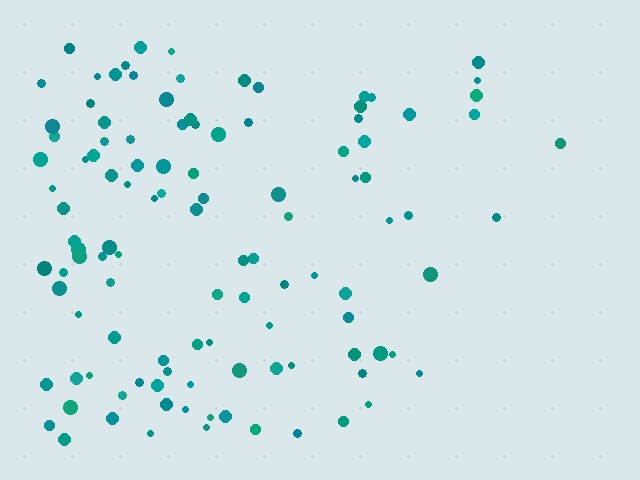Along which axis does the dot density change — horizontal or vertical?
Horizontal.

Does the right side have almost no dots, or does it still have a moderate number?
Still a moderate number, just noticeably fewer than the left.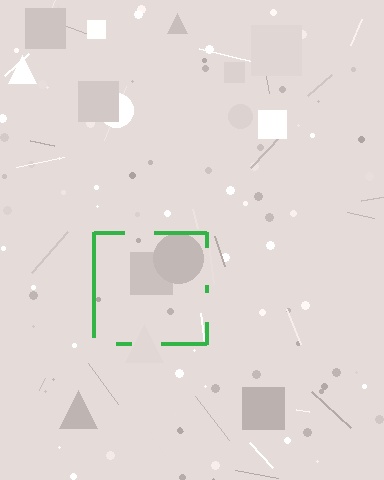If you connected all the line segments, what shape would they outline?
They would outline a square.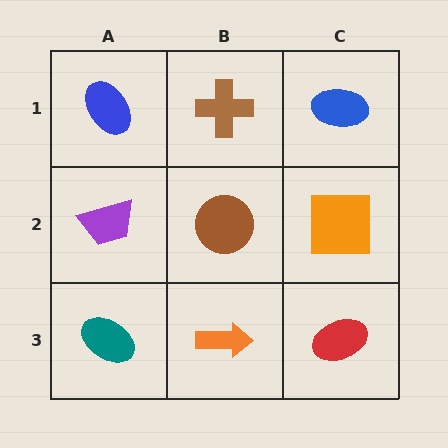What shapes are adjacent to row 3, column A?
A purple trapezoid (row 2, column A), an orange arrow (row 3, column B).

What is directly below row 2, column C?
A red ellipse.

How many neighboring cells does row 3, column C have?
2.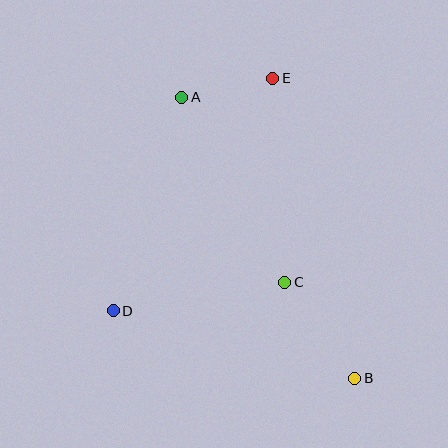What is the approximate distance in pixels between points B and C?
The distance between B and C is approximately 119 pixels.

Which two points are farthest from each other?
Points A and B are farthest from each other.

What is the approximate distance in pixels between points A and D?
The distance between A and D is approximately 224 pixels.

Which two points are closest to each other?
Points A and E are closest to each other.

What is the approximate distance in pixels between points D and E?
The distance between D and E is approximately 281 pixels.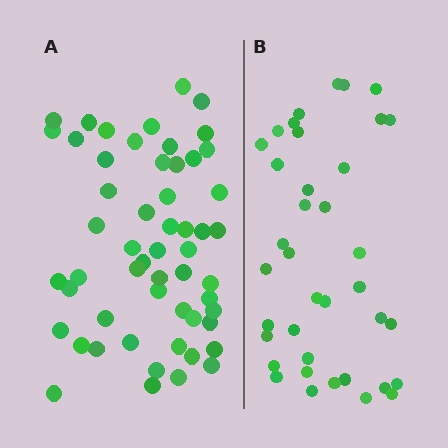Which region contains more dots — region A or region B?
Region A (the left region) has more dots.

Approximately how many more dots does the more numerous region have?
Region A has approximately 15 more dots than region B.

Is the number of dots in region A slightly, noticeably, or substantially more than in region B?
Region A has noticeably more, but not dramatically so. The ratio is roughly 1.4 to 1.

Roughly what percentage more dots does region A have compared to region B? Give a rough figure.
About 45% more.